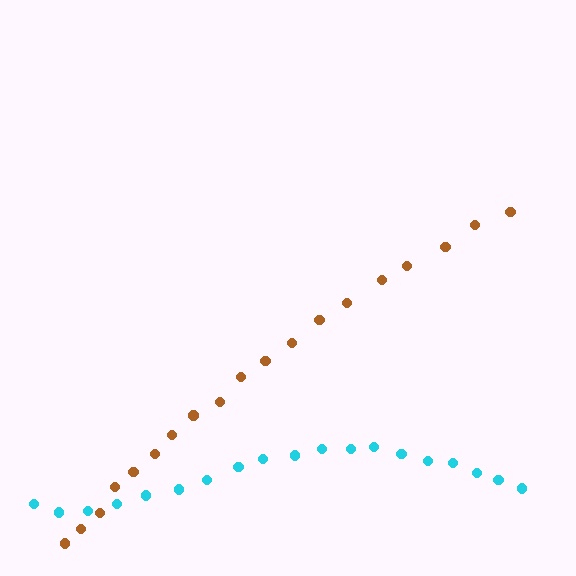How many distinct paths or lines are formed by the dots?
There are 2 distinct paths.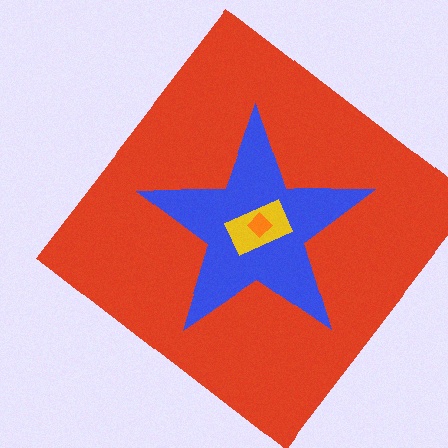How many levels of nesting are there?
4.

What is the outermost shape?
The red diamond.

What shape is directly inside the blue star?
The yellow rectangle.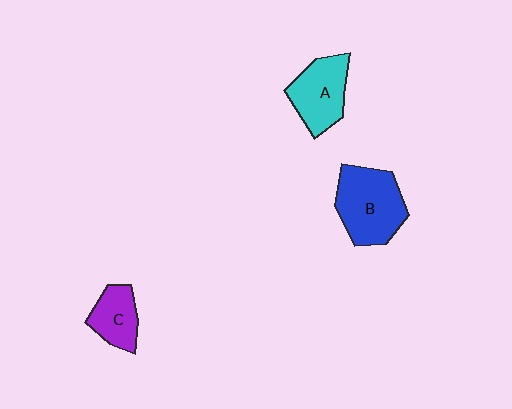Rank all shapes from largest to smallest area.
From largest to smallest: B (blue), A (cyan), C (purple).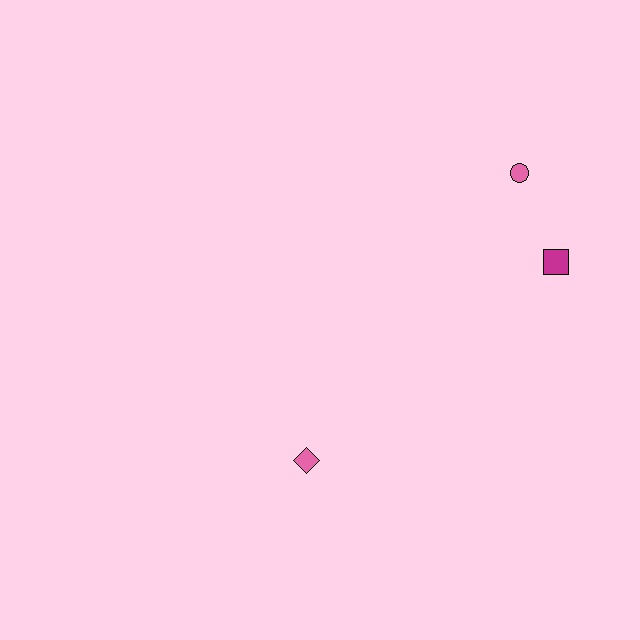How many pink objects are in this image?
There are 2 pink objects.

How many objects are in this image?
There are 3 objects.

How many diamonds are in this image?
There is 1 diamond.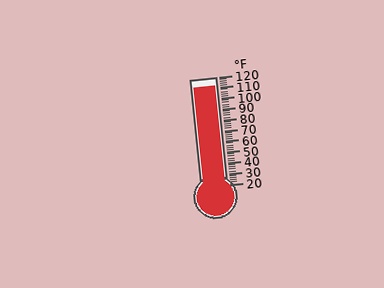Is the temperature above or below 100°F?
The temperature is above 100°F.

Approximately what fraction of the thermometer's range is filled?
The thermometer is filled to approximately 90% of its range.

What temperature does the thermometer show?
The thermometer shows approximately 112°F.